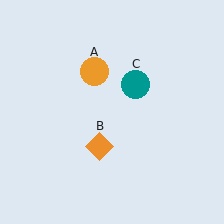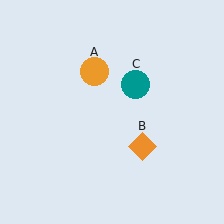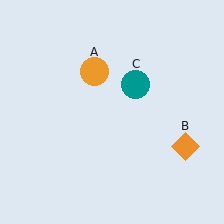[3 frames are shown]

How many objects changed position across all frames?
1 object changed position: orange diamond (object B).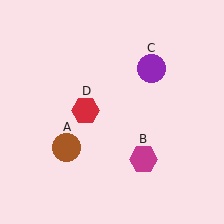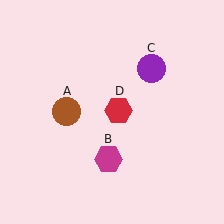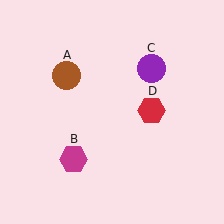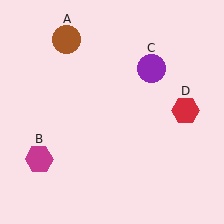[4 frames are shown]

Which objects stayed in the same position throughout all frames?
Purple circle (object C) remained stationary.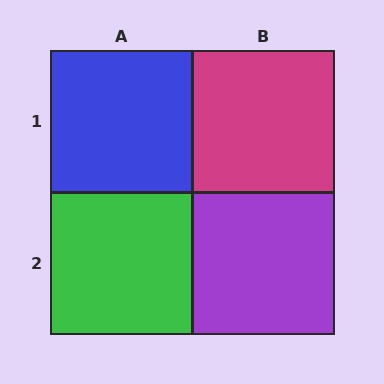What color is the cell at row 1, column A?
Blue.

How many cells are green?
1 cell is green.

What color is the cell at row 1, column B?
Magenta.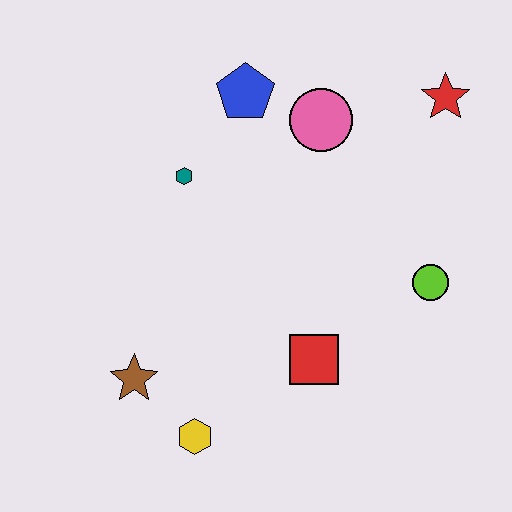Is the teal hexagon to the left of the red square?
Yes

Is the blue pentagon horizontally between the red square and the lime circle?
No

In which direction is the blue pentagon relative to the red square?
The blue pentagon is above the red square.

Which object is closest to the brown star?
The yellow hexagon is closest to the brown star.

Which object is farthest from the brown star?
The red star is farthest from the brown star.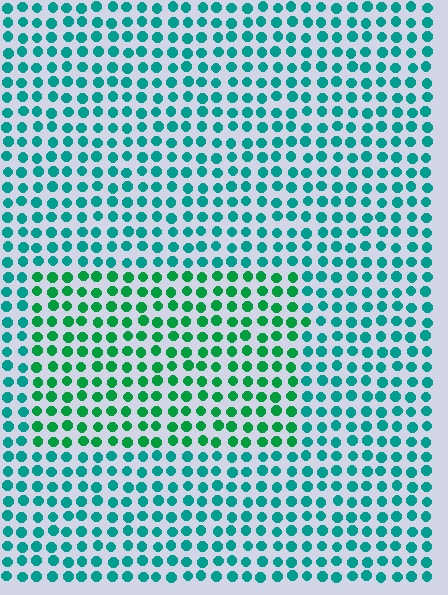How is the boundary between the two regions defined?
The boundary is defined purely by a slight shift in hue (about 31 degrees). Spacing, size, and orientation are identical on both sides.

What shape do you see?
I see a rectangle.